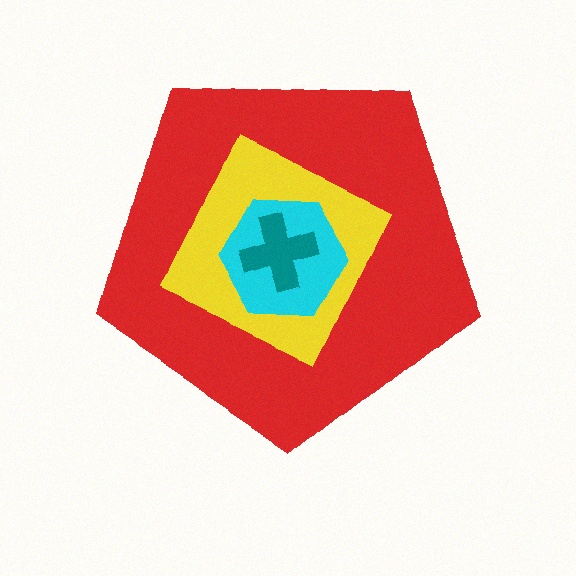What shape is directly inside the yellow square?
The cyan hexagon.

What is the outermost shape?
The red pentagon.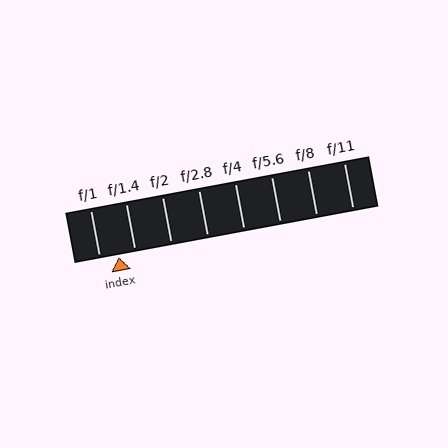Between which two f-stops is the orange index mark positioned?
The index mark is between f/1 and f/1.4.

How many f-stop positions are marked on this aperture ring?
There are 8 f-stop positions marked.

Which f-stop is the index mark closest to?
The index mark is closest to f/1.4.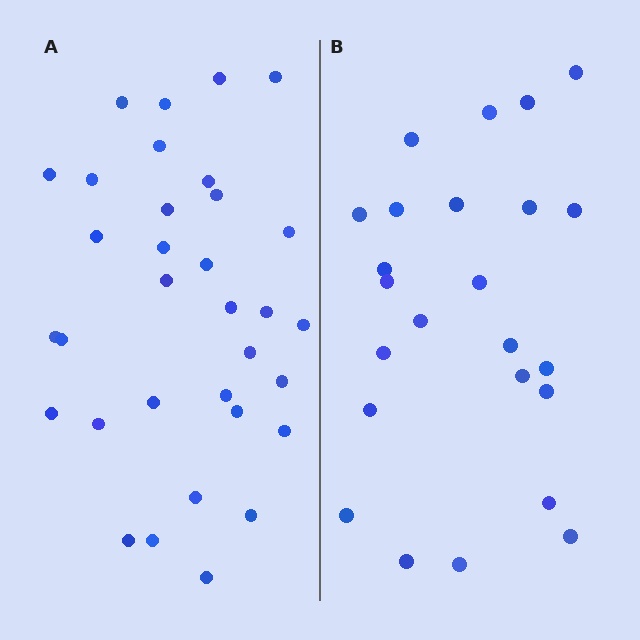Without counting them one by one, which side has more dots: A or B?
Region A (the left region) has more dots.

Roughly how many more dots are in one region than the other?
Region A has roughly 8 or so more dots than region B.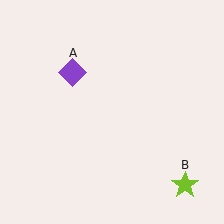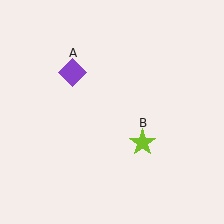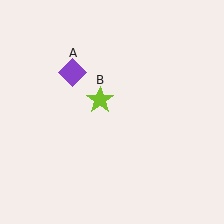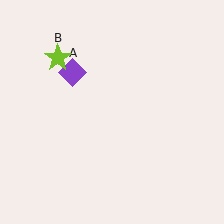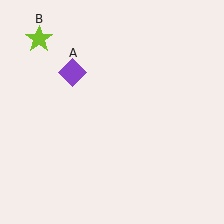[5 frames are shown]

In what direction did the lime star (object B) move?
The lime star (object B) moved up and to the left.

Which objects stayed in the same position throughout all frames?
Purple diamond (object A) remained stationary.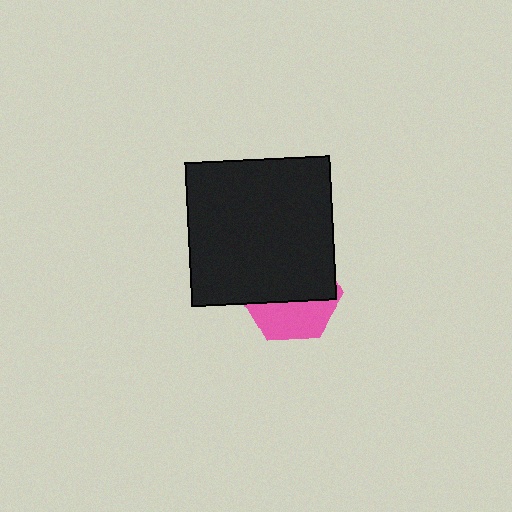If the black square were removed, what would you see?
You would see the complete pink hexagon.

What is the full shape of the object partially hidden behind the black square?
The partially hidden object is a pink hexagon.